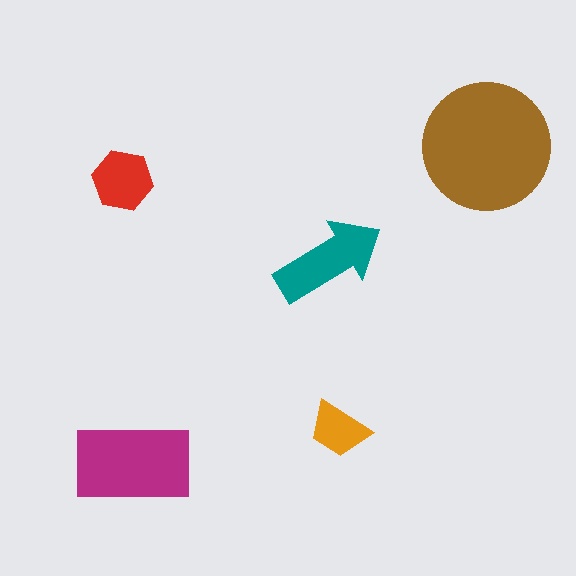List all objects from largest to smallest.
The brown circle, the magenta rectangle, the teal arrow, the red hexagon, the orange trapezoid.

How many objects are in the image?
There are 5 objects in the image.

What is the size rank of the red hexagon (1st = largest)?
4th.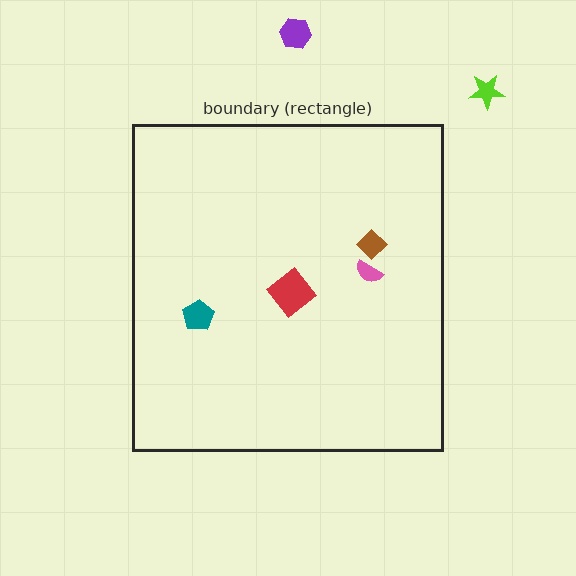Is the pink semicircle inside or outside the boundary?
Inside.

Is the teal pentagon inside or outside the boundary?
Inside.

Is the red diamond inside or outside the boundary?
Inside.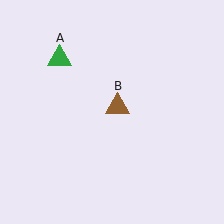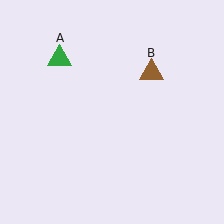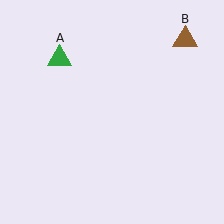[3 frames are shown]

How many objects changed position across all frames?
1 object changed position: brown triangle (object B).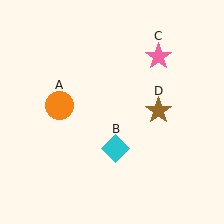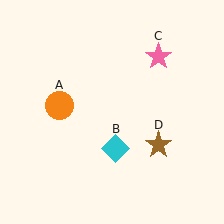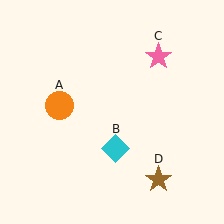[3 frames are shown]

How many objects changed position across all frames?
1 object changed position: brown star (object D).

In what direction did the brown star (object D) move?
The brown star (object D) moved down.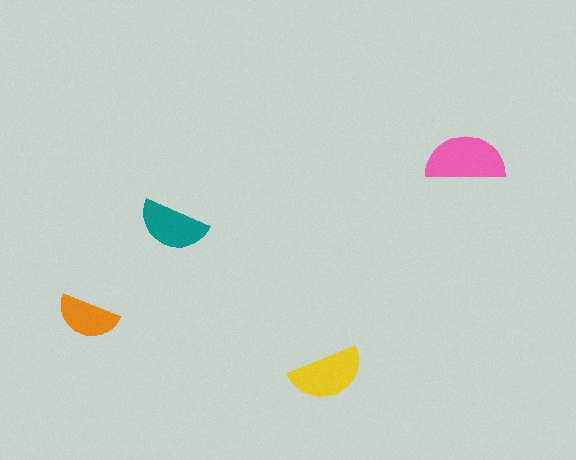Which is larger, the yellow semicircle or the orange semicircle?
The yellow one.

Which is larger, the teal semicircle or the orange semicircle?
The teal one.